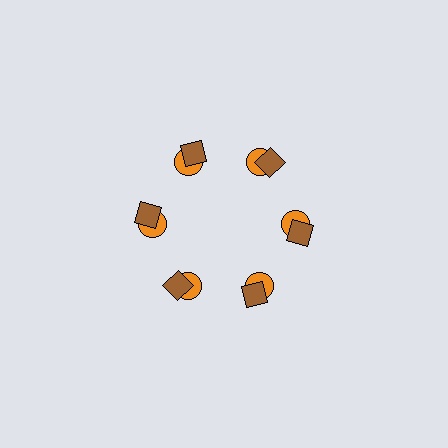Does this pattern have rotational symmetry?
Yes, this pattern has 6-fold rotational symmetry. It looks the same after rotating 60 degrees around the center.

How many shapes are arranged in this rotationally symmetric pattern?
There are 12 shapes, arranged in 6 groups of 2.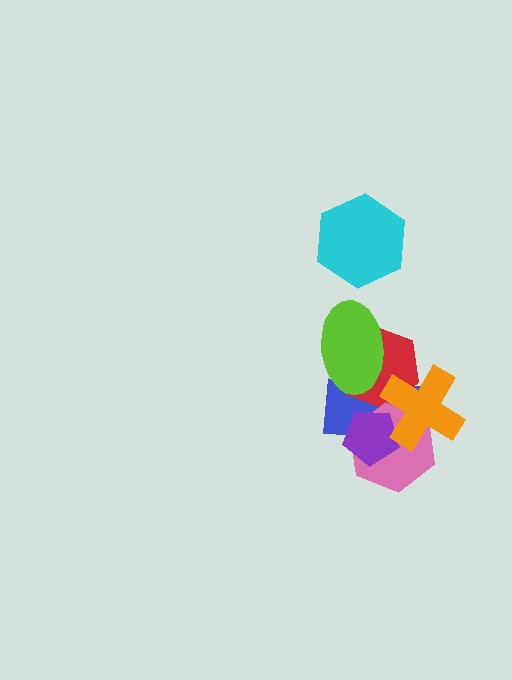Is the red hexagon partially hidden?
Yes, it is partially covered by another shape.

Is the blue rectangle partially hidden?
Yes, it is partially covered by another shape.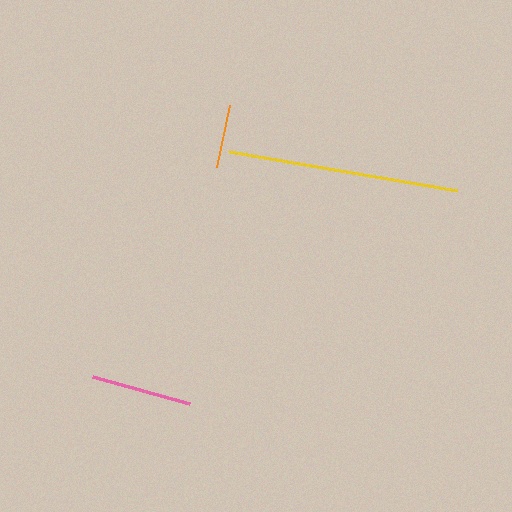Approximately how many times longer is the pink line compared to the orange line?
The pink line is approximately 1.6 times the length of the orange line.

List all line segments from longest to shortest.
From longest to shortest: yellow, pink, orange.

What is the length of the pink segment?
The pink segment is approximately 100 pixels long.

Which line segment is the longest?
The yellow line is the longest at approximately 231 pixels.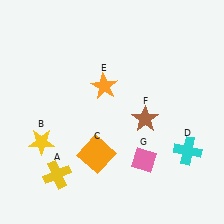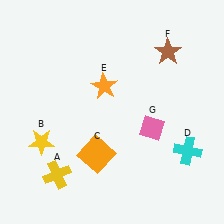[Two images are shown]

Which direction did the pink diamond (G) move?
The pink diamond (G) moved up.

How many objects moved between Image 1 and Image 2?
2 objects moved between the two images.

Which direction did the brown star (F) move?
The brown star (F) moved up.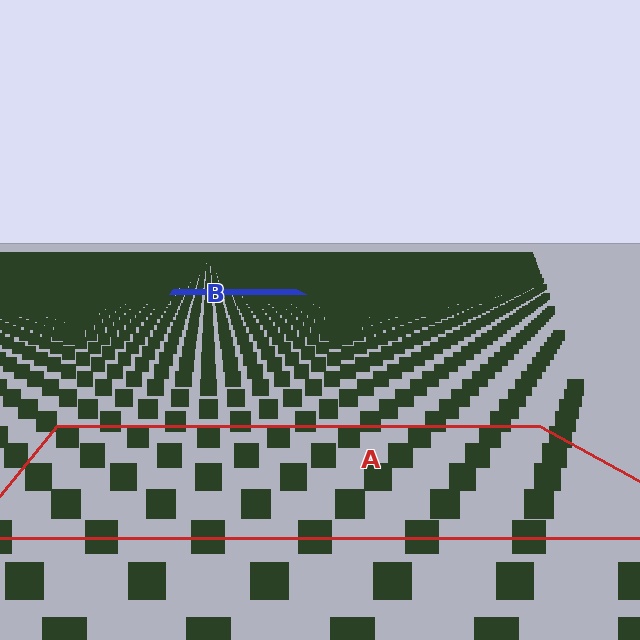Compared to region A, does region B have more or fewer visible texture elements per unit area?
Region B has more texture elements per unit area — they are packed more densely because it is farther away.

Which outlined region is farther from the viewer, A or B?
Region B is farther from the viewer — the texture elements inside it appear smaller and more densely packed.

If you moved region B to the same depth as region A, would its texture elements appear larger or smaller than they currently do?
They would appear larger. At a closer depth, the same texture elements are projected at a bigger on-screen size.